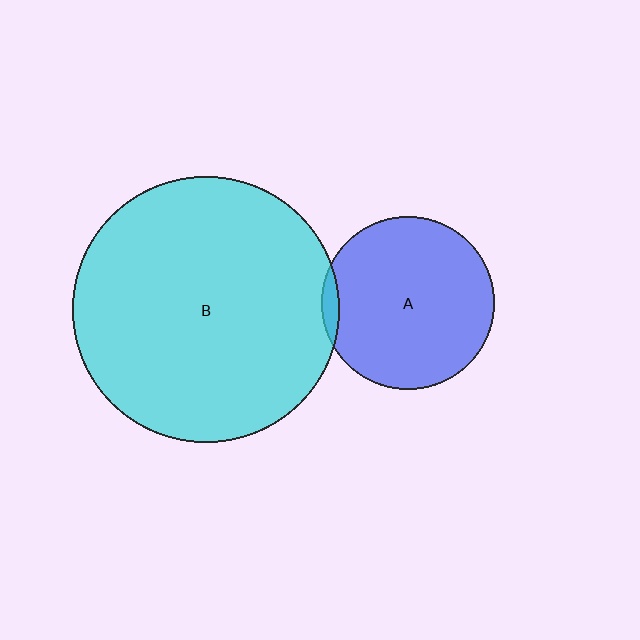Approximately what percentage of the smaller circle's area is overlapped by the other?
Approximately 5%.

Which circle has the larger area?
Circle B (cyan).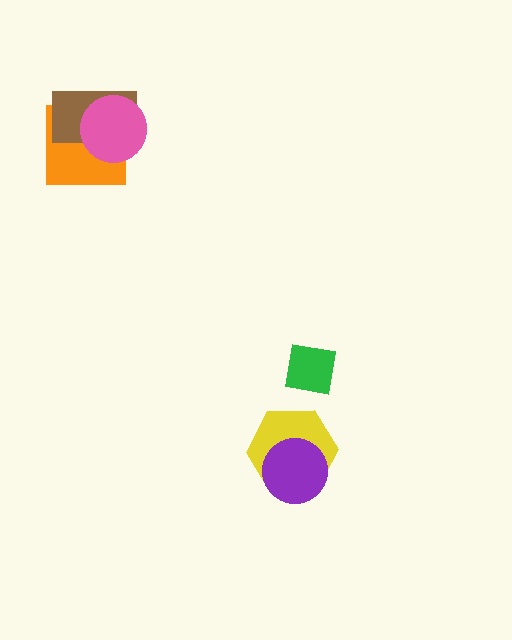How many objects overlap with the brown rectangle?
2 objects overlap with the brown rectangle.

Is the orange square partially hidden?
Yes, it is partially covered by another shape.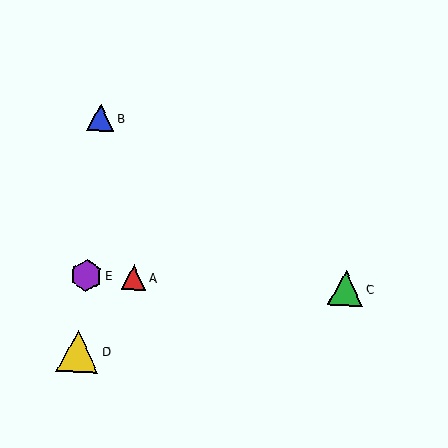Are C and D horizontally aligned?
No, C is at y≈288 and D is at y≈351.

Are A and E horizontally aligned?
Yes, both are at y≈278.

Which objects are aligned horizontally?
Objects A, C, E are aligned horizontally.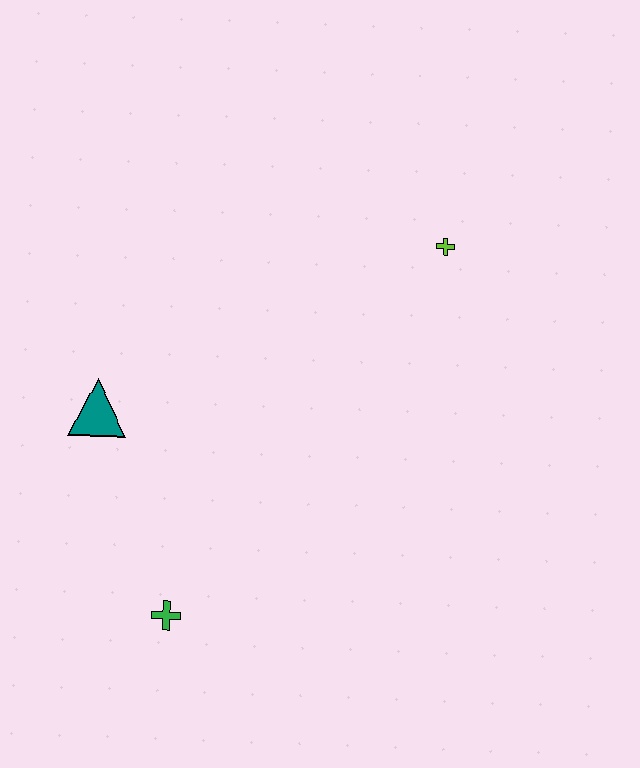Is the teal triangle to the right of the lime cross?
No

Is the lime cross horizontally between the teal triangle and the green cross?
No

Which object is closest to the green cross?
The teal triangle is closest to the green cross.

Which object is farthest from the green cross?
The lime cross is farthest from the green cross.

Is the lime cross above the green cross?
Yes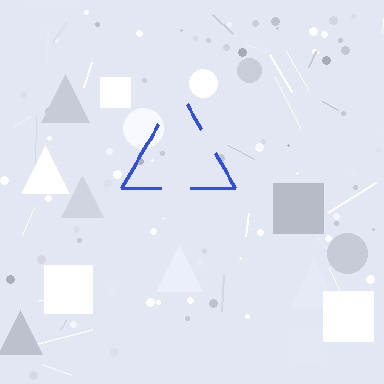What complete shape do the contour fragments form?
The contour fragments form a triangle.